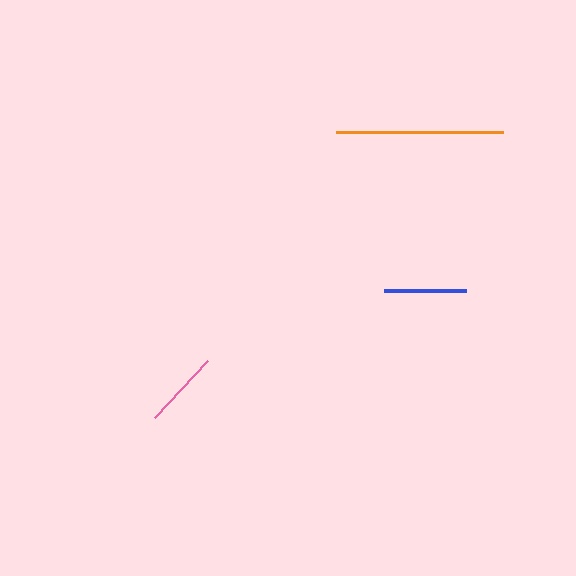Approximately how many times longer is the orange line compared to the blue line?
The orange line is approximately 2.0 times the length of the blue line.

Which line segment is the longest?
The orange line is the longest at approximately 168 pixels.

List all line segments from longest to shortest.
From longest to shortest: orange, blue, pink.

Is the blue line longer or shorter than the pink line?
The blue line is longer than the pink line.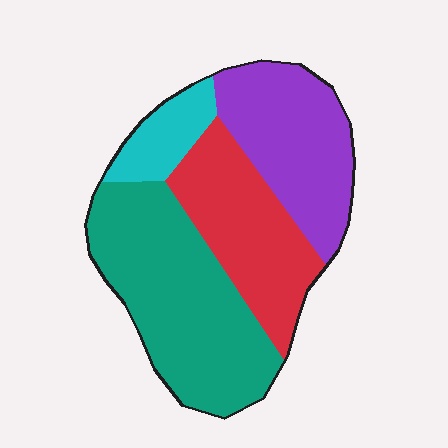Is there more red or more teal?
Teal.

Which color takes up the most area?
Teal, at roughly 40%.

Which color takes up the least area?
Cyan, at roughly 10%.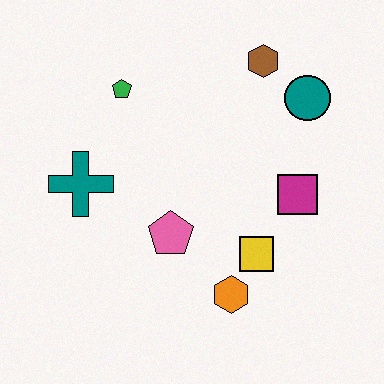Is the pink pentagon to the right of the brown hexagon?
No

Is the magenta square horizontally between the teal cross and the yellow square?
No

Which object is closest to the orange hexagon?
The yellow square is closest to the orange hexagon.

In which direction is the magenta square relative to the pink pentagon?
The magenta square is to the right of the pink pentagon.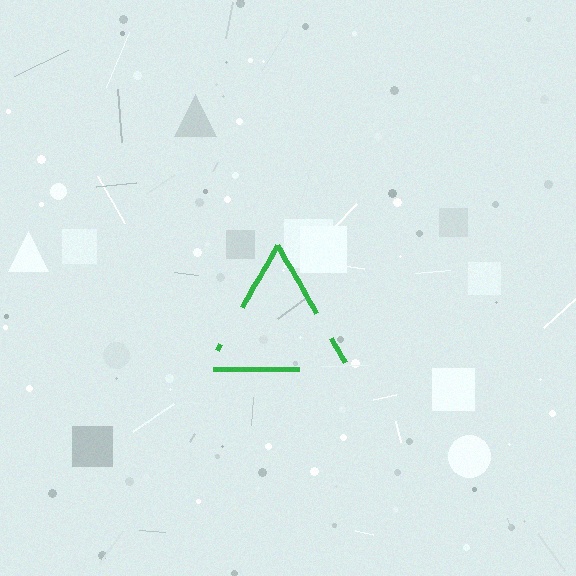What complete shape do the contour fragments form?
The contour fragments form a triangle.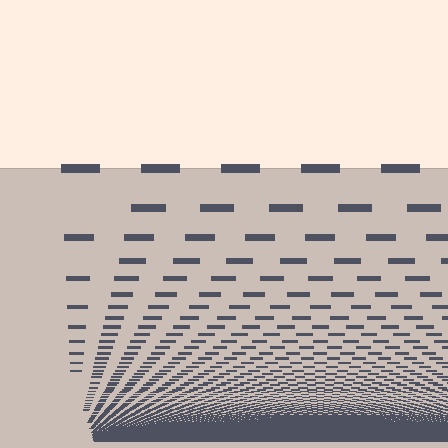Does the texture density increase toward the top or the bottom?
Density increases toward the bottom.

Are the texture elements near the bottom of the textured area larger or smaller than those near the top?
Smaller. The gradient is inverted — elements near the bottom are smaller and denser.